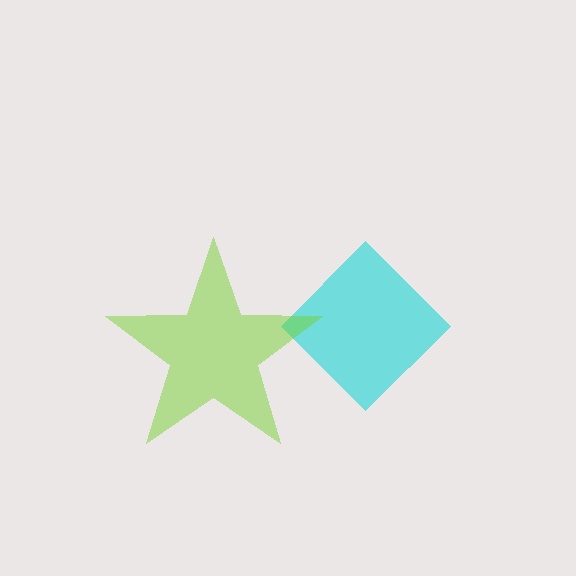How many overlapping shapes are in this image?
There are 2 overlapping shapes in the image.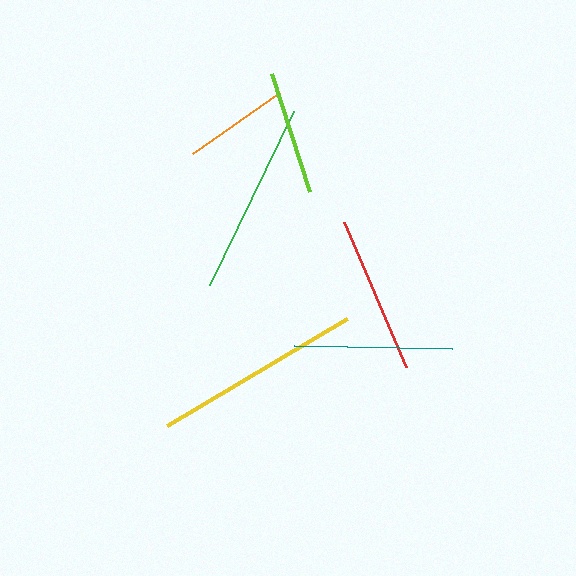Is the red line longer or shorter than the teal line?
The teal line is longer than the red line.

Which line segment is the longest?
The yellow line is the longest at approximately 209 pixels.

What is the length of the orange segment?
The orange segment is approximately 106 pixels long.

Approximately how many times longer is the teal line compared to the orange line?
The teal line is approximately 1.5 times the length of the orange line.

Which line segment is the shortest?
The orange line is the shortest at approximately 106 pixels.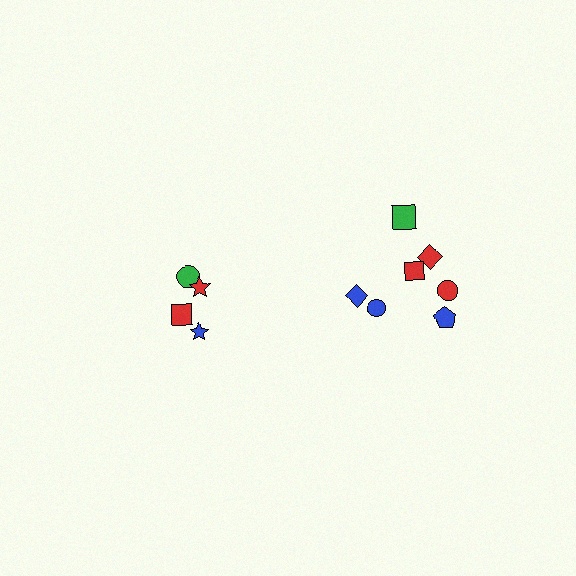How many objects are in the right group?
There are 7 objects.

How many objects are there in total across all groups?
There are 12 objects.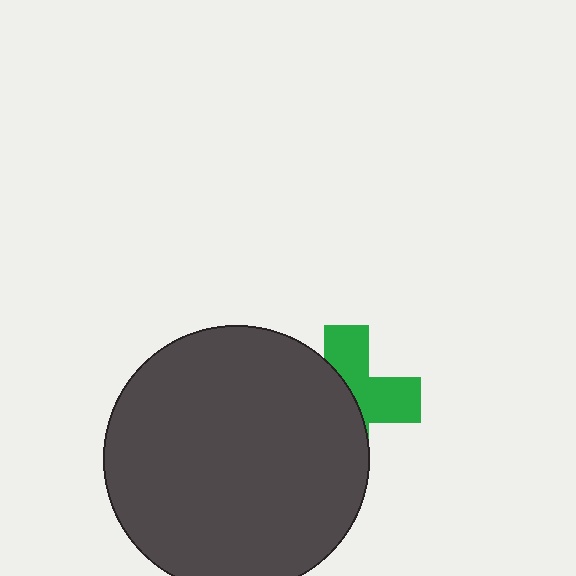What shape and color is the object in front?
The object in front is a dark gray circle.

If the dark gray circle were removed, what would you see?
You would see the complete green cross.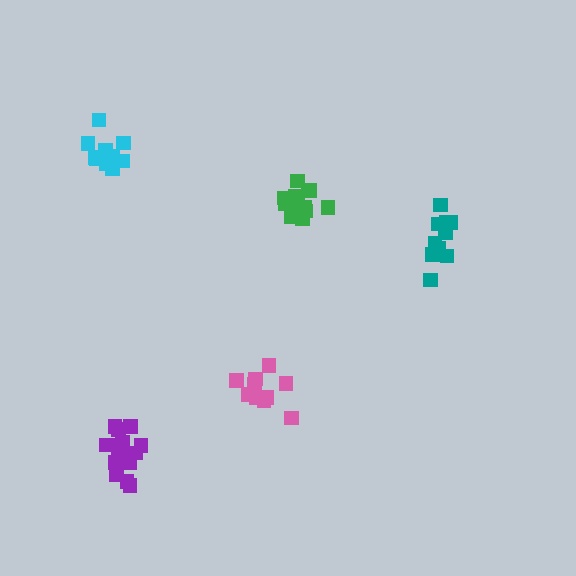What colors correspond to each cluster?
The clusters are colored: cyan, teal, pink, green, purple.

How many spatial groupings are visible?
There are 5 spatial groupings.